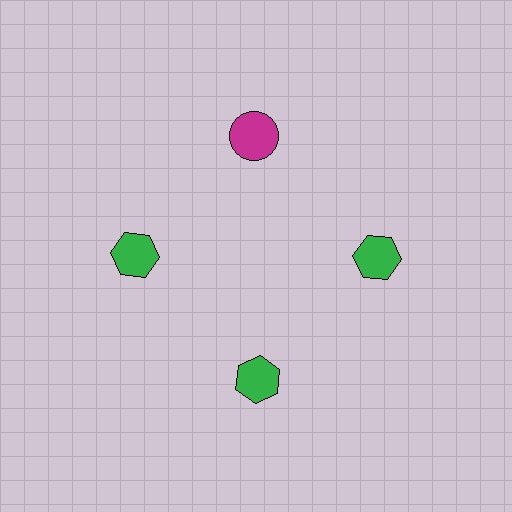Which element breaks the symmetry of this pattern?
The magenta circle at roughly the 12 o'clock position breaks the symmetry. All other shapes are green hexagons.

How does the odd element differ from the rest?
It differs in both color (magenta instead of green) and shape (circle instead of hexagon).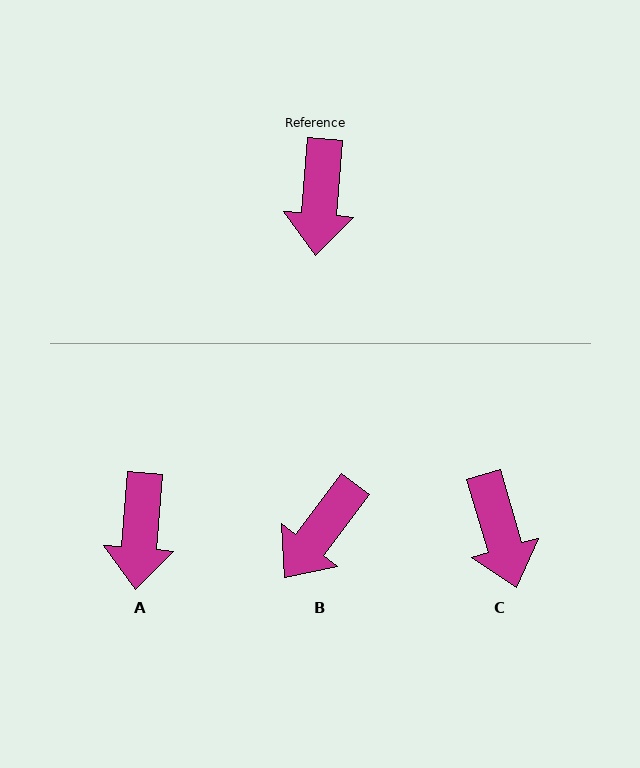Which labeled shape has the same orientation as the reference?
A.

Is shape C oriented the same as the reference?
No, it is off by about 21 degrees.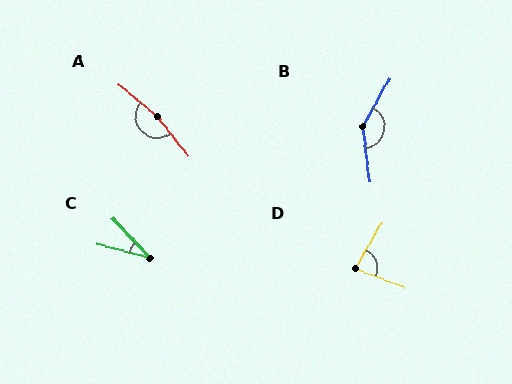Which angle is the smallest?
C, at approximately 32 degrees.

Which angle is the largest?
A, at approximately 168 degrees.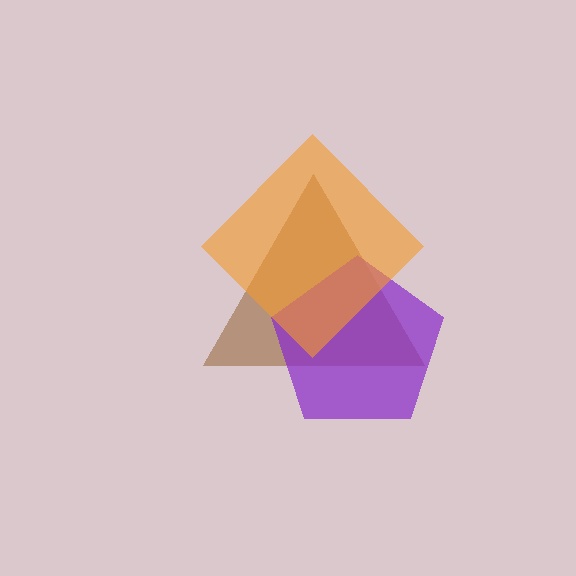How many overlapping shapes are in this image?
There are 3 overlapping shapes in the image.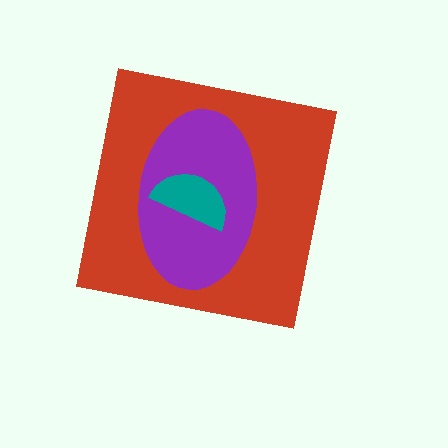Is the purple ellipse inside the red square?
Yes.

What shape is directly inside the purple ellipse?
The teal semicircle.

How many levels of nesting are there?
3.